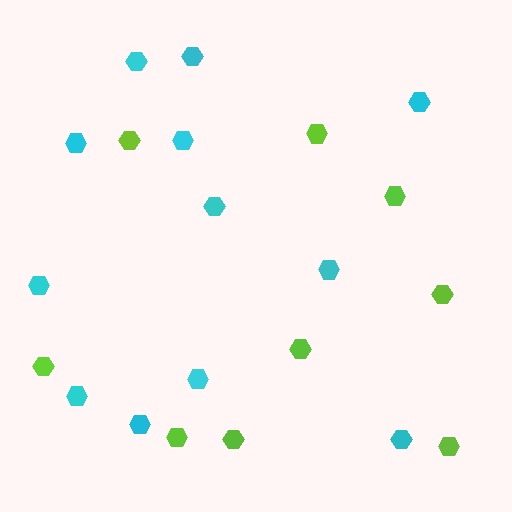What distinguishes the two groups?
There are 2 groups: one group of lime hexagons (9) and one group of cyan hexagons (12).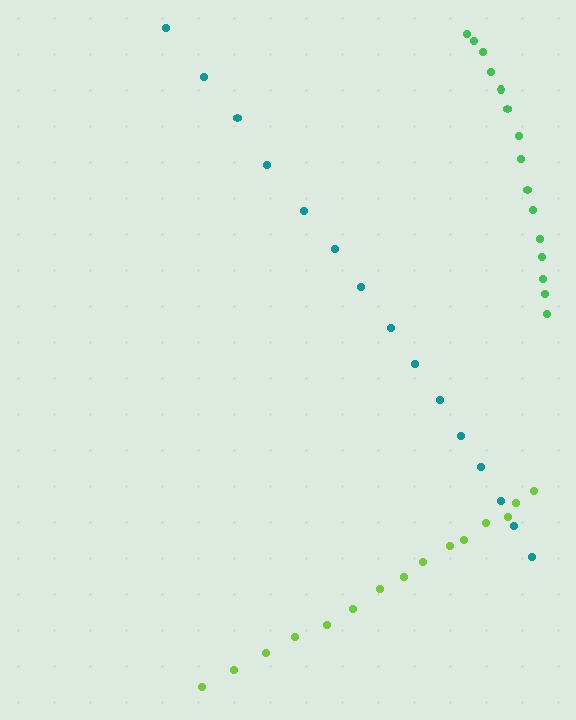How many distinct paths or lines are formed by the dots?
There are 3 distinct paths.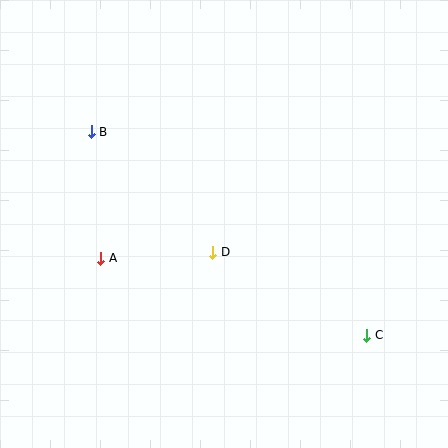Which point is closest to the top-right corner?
Point D is closest to the top-right corner.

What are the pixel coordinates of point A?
Point A is at (101, 258).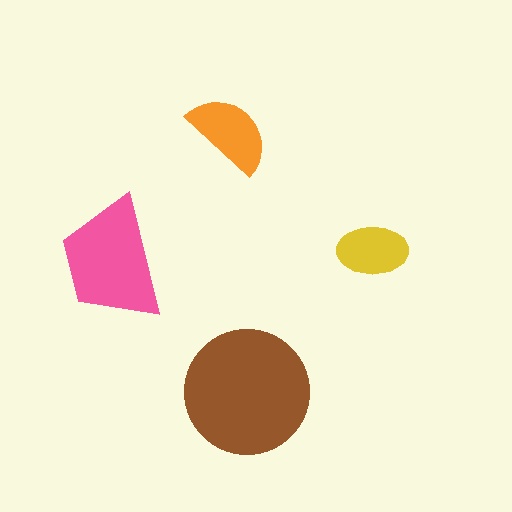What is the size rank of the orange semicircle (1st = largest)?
3rd.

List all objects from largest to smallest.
The brown circle, the pink trapezoid, the orange semicircle, the yellow ellipse.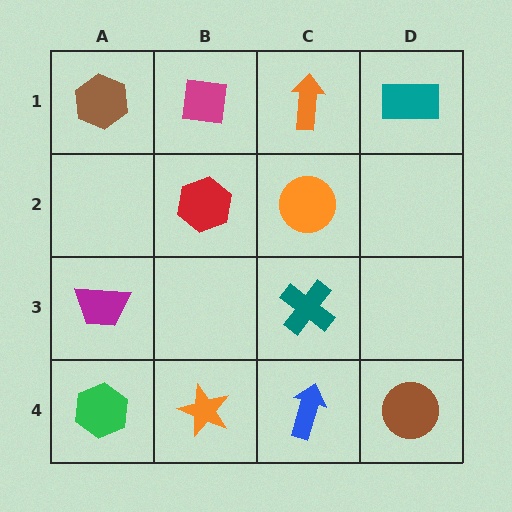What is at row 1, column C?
An orange arrow.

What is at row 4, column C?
A blue arrow.